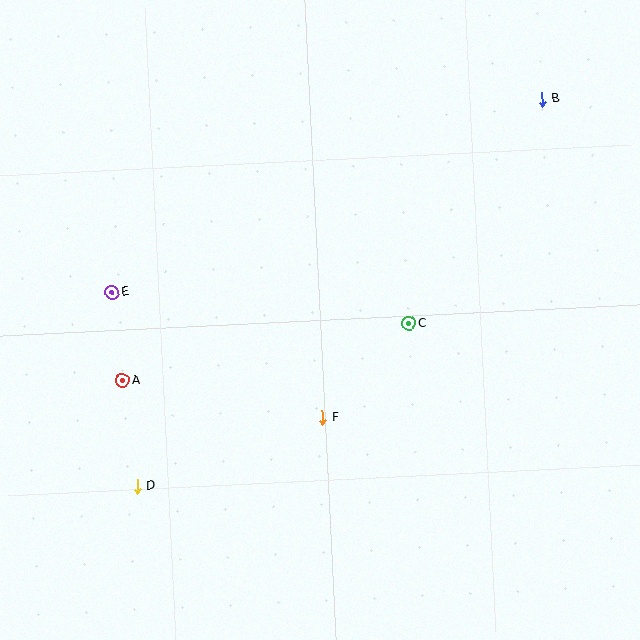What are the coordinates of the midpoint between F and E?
The midpoint between F and E is at (217, 355).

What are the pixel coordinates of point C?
Point C is at (409, 323).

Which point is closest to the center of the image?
Point C at (409, 323) is closest to the center.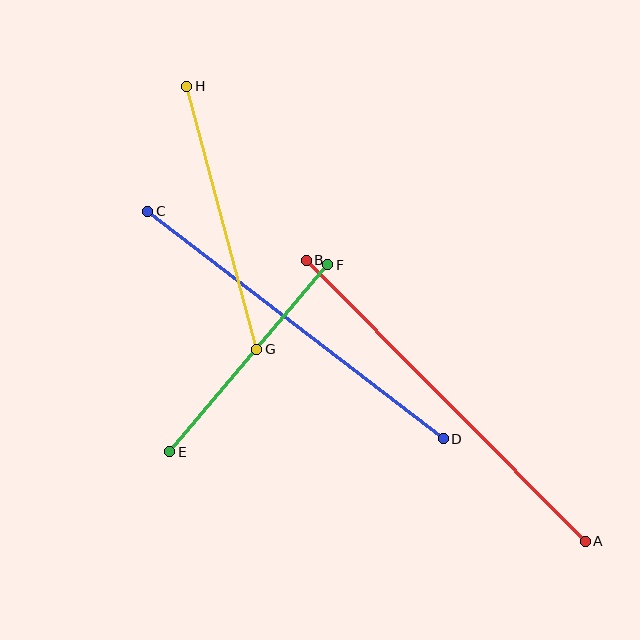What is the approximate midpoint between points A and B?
The midpoint is at approximately (446, 401) pixels.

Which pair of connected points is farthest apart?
Points A and B are farthest apart.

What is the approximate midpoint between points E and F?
The midpoint is at approximately (249, 358) pixels.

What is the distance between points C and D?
The distance is approximately 373 pixels.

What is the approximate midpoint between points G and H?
The midpoint is at approximately (222, 218) pixels.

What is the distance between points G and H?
The distance is approximately 272 pixels.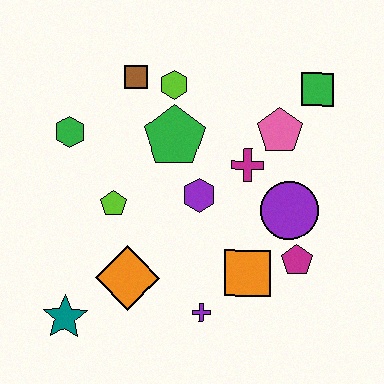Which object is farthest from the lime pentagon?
The green square is farthest from the lime pentagon.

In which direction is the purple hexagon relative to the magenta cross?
The purple hexagon is to the left of the magenta cross.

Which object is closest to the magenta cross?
The pink pentagon is closest to the magenta cross.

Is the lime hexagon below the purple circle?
No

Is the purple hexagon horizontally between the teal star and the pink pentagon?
Yes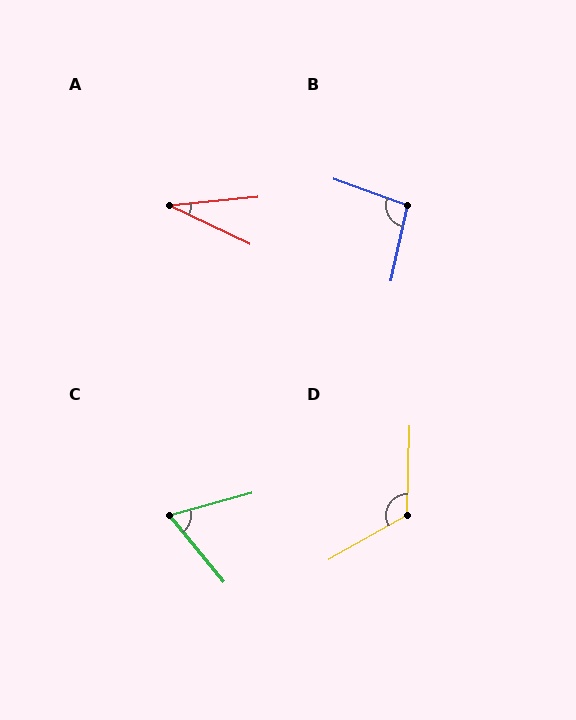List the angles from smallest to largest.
A (31°), C (66°), B (97°), D (121°).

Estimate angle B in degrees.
Approximately 97 degrees.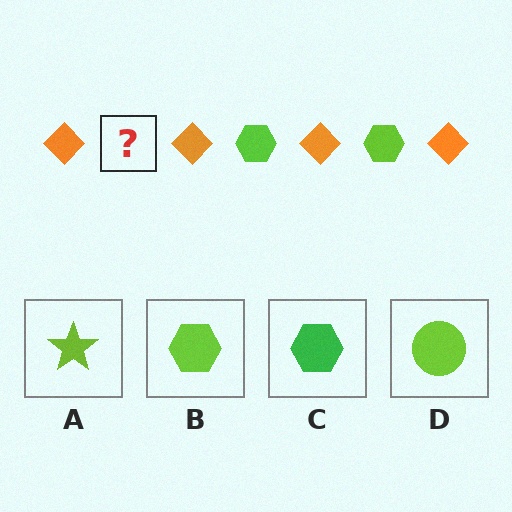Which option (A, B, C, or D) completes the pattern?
B.